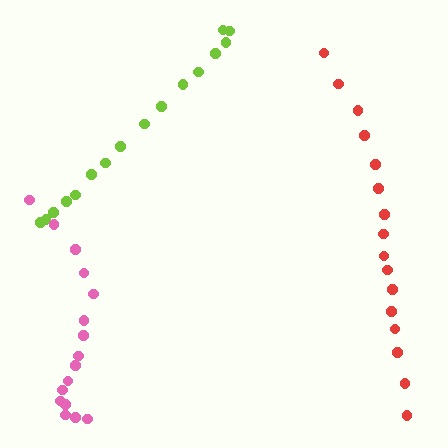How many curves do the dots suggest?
There are 3 distinct paths.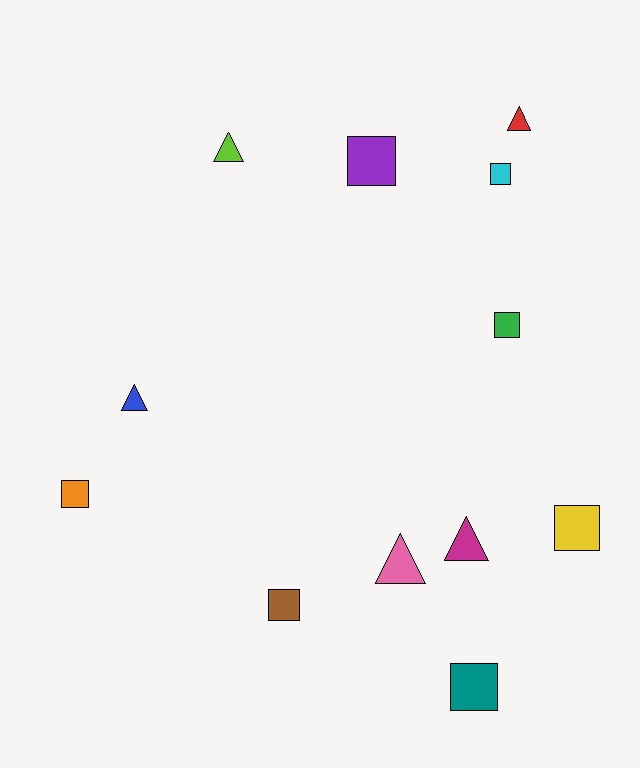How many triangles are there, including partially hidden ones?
There are 5 triangles.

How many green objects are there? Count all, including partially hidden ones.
There is 1 green object.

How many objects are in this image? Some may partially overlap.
There are 12 objects.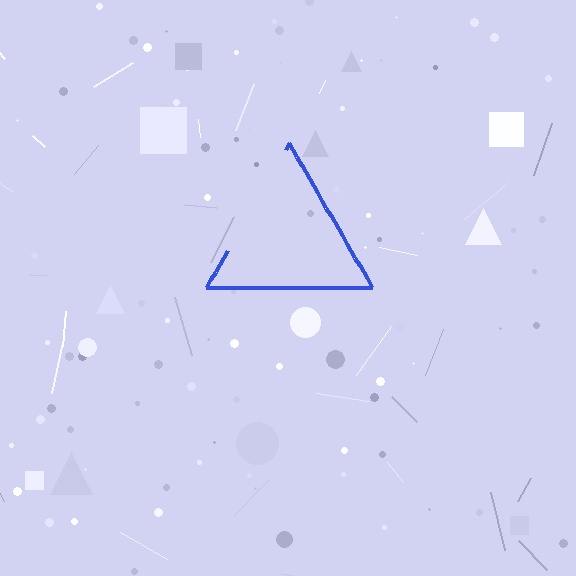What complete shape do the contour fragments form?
The contour fragments form a triangle.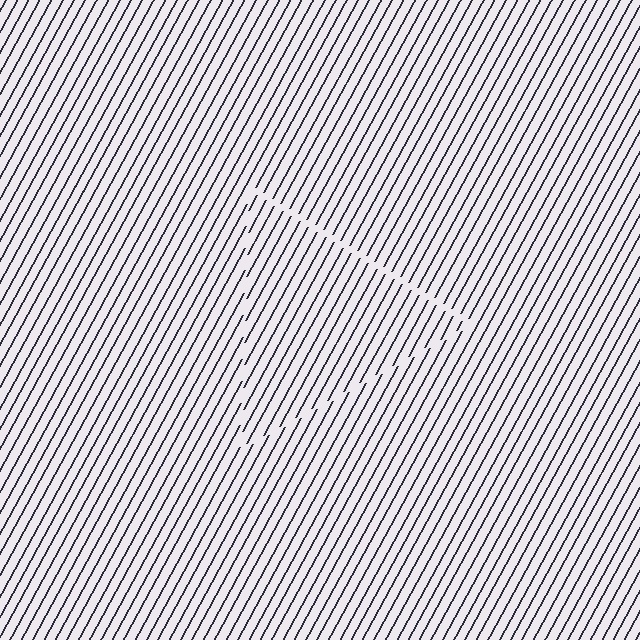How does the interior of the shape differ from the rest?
The interior of the shape contains the same grating, shifted by half a period — the contour is defined by the phase discontinuity where line-ends from the inner and outer gratings abut.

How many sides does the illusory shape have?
3 sides — the line-ends trace a triangle.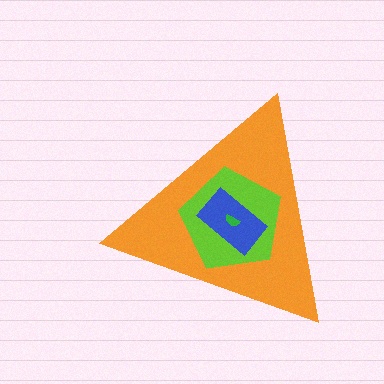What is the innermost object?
The green semicircle.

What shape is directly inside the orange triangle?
The lime pentagon.